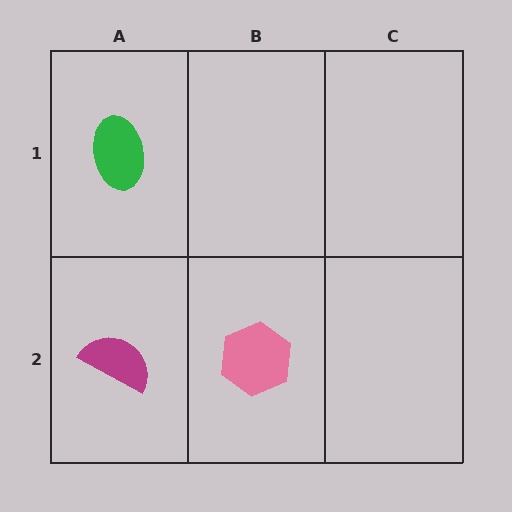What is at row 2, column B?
A pink hexagon.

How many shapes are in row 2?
2 shapes.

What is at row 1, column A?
A green ellipse.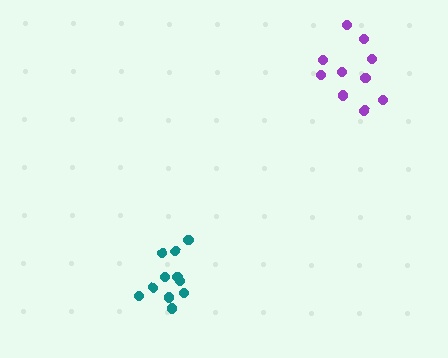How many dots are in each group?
Group 1: 11 dots, Group 2: 10 dots (21 total).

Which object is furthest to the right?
The purple cluster is rightmost.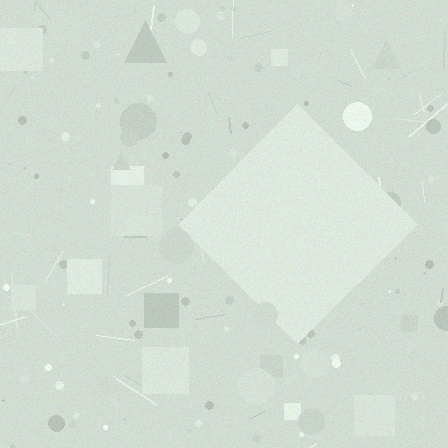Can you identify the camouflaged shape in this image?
The camouflaged shape is a diamond.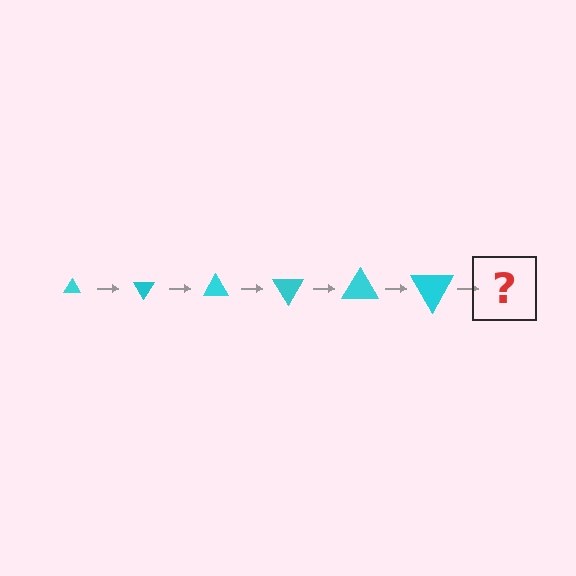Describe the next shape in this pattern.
It should be a triangle, larger than the previous one and rotated 360 degrees from the start.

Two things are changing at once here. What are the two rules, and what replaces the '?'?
The two rules are that the triangle grows larger each step and it rotates 60 degrees each step. The '?' should be a triangle, larger than the previous one and rotated 360 degrees from the start.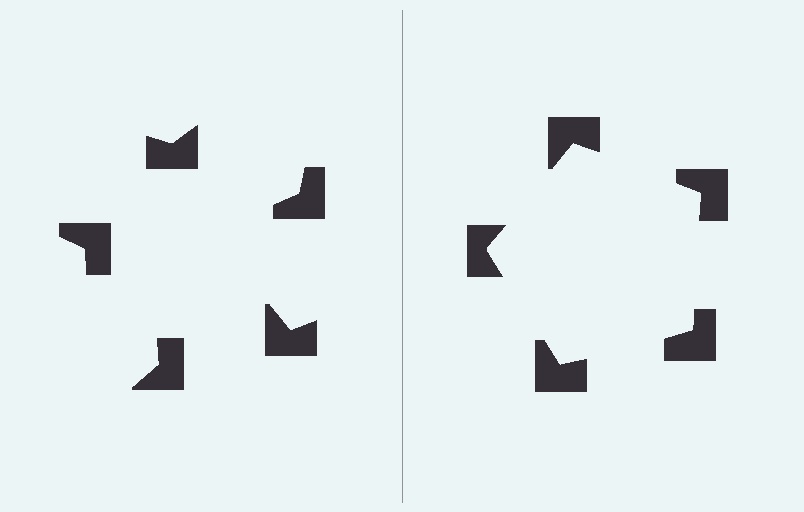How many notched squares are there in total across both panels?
10 — 5 on each side.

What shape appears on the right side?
An illusory pentagon.